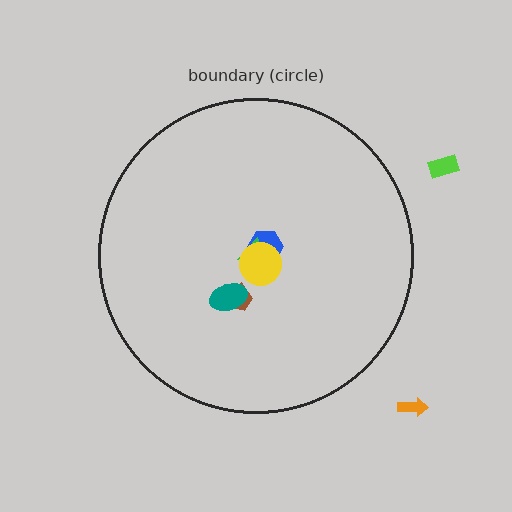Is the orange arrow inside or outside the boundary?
Outside.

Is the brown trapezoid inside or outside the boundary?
Inside.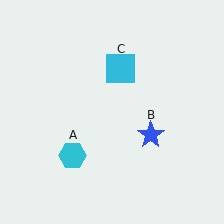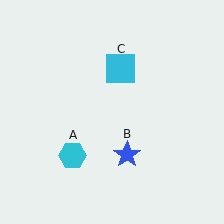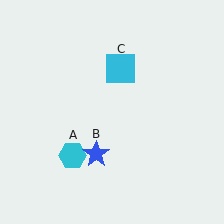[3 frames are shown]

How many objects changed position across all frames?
1 object changed position: blue star (object B).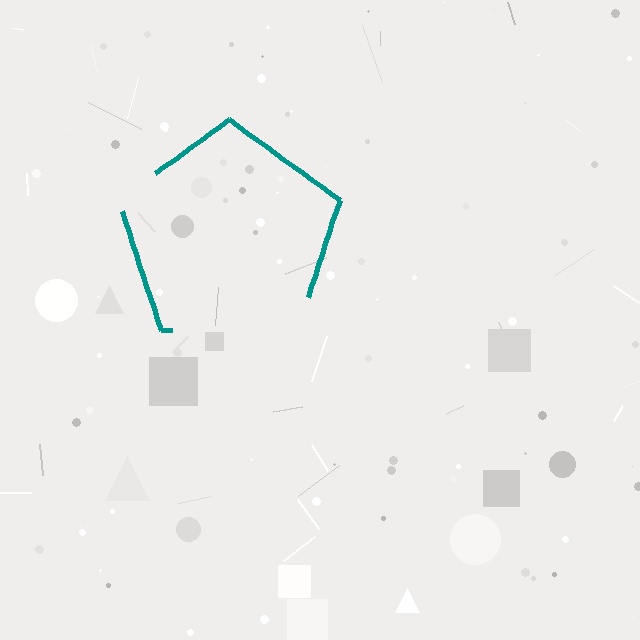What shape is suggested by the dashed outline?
The dashed outline suggests a pentagon.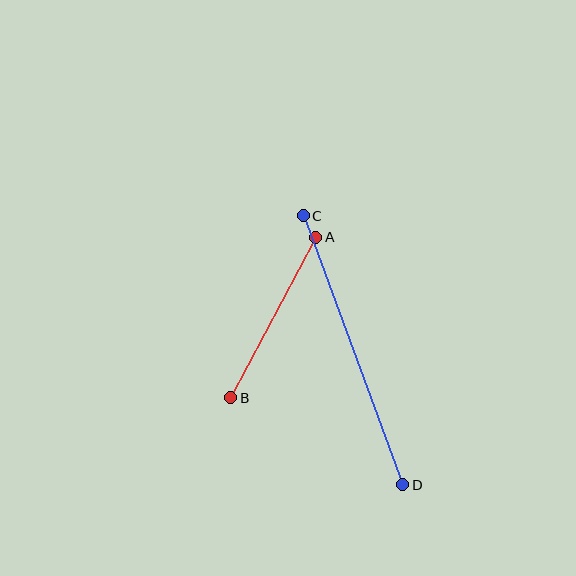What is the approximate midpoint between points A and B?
The midpoint is at approximately (273, 317) pixels.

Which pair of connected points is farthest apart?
Points C and D are farthest apart.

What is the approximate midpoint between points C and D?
The midpoint is at approximately (353, 350) pixels.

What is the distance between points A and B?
The distance is approximately 181 pixels.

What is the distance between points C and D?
The distance is approximately 287 pixels.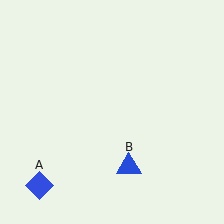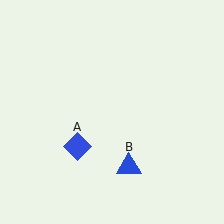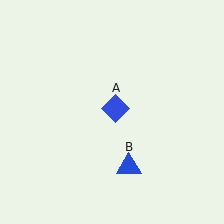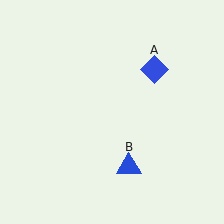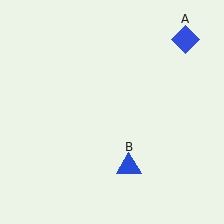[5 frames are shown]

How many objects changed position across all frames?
1 object changed position: blue diamond (object A).